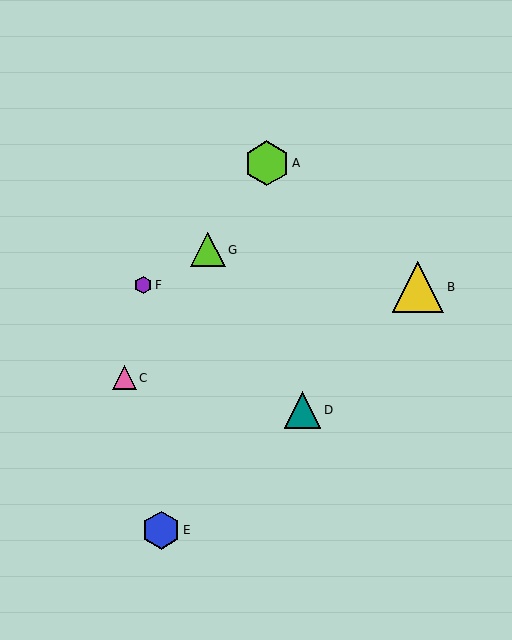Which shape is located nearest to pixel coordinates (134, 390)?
The pink triangle (labeled C) at (124, 378) is nearest to that location.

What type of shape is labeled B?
Shape B is a yellow triangle.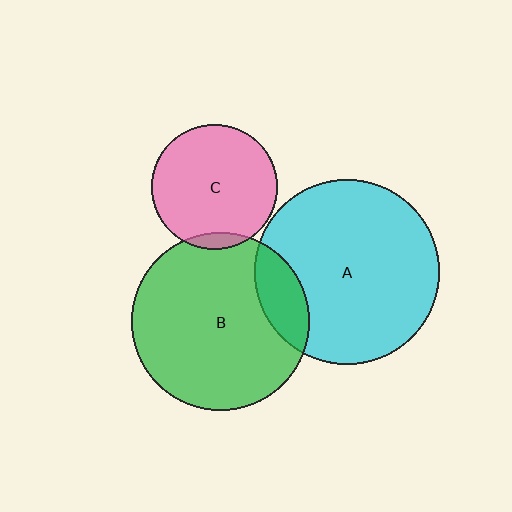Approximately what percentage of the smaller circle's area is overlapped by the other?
Approximately 15%.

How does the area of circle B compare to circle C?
Approximately 2.0 times.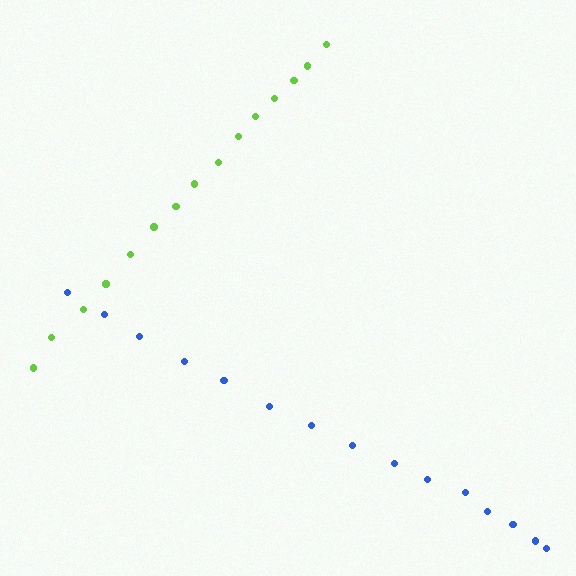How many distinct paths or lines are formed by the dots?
There are 2 distinct paths.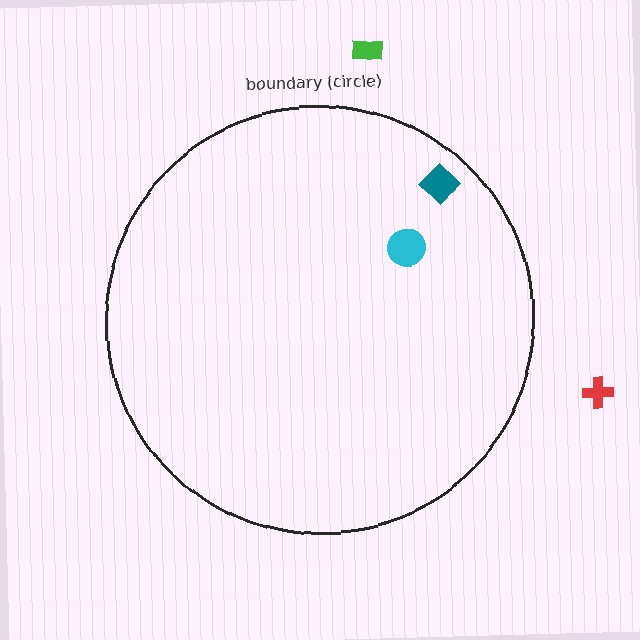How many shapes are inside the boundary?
2 inside, 2 outside.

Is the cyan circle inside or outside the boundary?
Inside.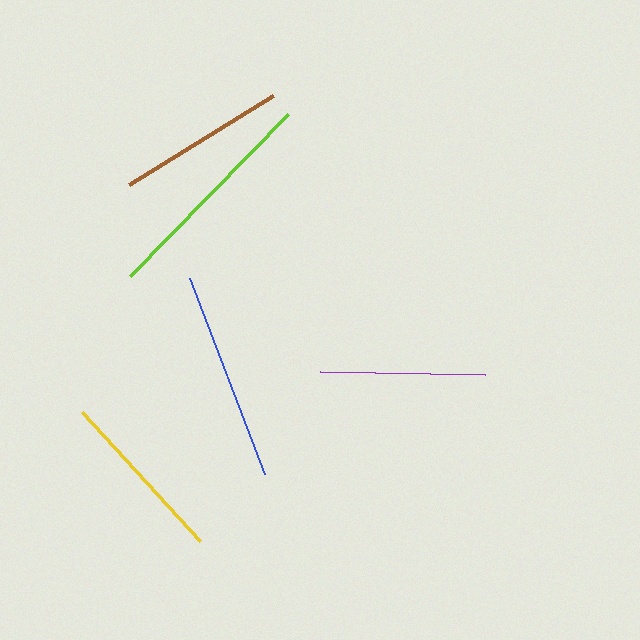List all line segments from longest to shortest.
From longest to shortest: lime, blue, yellow, brown, purple.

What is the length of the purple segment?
The purple segment is approximately 166 pixels long.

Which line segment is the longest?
The lime line is the longest at approximately 226 pixels.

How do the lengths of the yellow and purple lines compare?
The yellow and purple lines are approximately the same length.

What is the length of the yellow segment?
The yellow segment is approximately 174 pixels long.